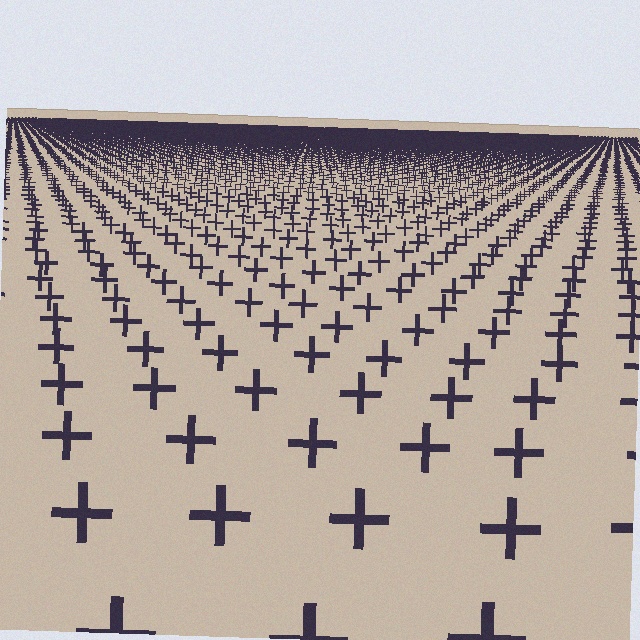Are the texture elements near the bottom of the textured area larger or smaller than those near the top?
Larger. Near the bottom, elements are closer to the viewer and appear at a bigger on-screen size.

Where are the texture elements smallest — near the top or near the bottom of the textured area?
Near the top.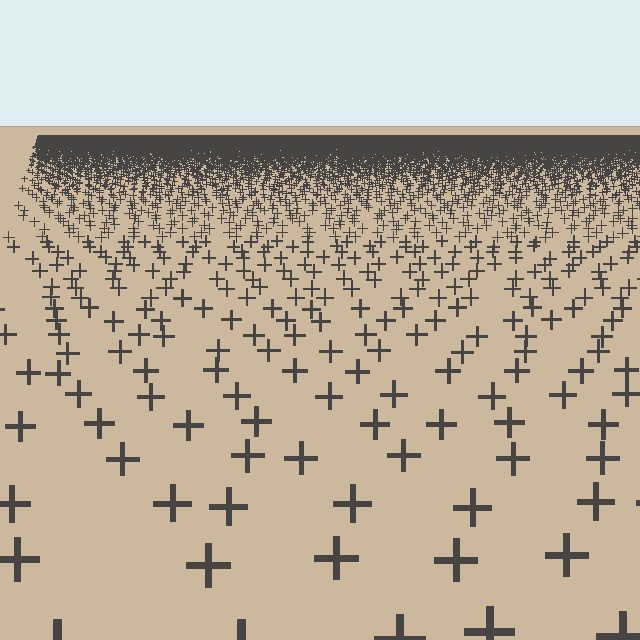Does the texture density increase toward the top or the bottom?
Density increases toward the top.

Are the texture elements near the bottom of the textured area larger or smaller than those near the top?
Larger. Near the bottom, elements are closer to the viewer and appear at a bigger on-screen size.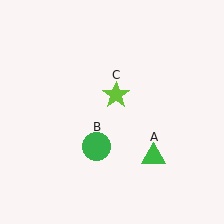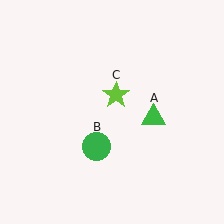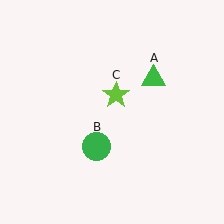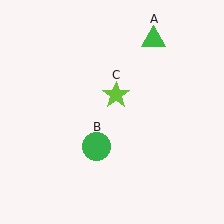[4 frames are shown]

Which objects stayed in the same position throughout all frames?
Green circle (object B) and lime star (object C) remained stationary.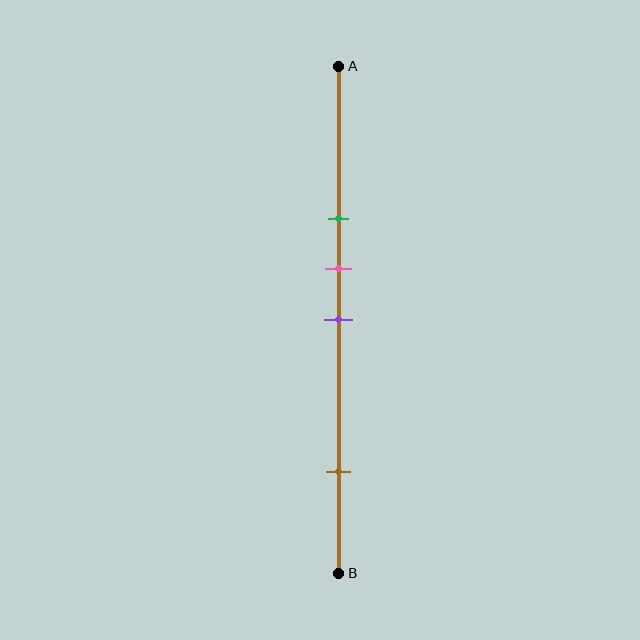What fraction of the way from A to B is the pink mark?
The pink mark is approximately 40% (0.4) of the way from A to B.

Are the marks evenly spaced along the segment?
No, the marks are not evenly spaced.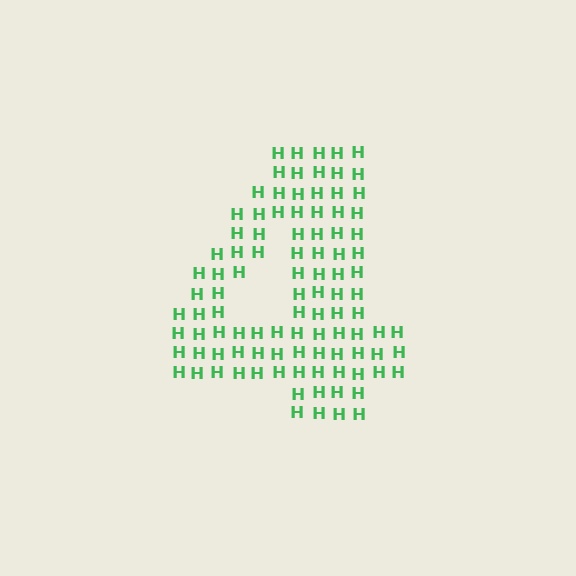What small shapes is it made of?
It is made of small letter H's.